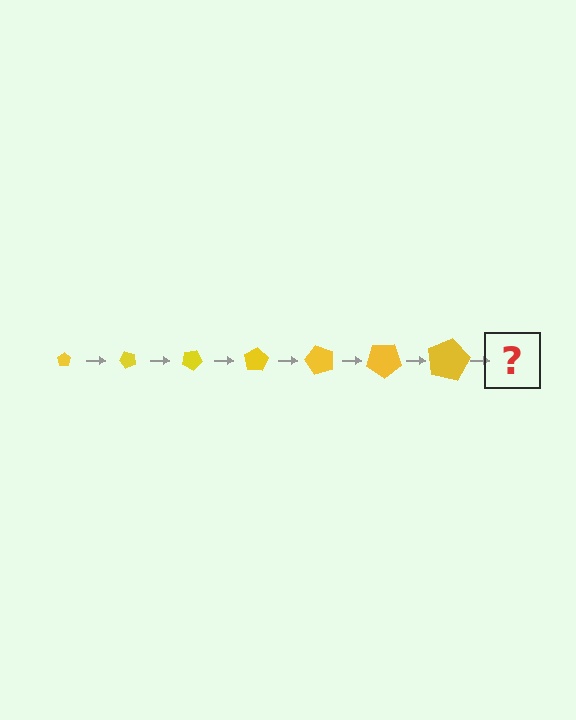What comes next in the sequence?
The next element should be a pentagon, larger than the previous one and rotated 350 degrees from the start.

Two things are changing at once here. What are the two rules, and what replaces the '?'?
The two rules are that the pentagon grows larger each step and it rotates 50 degrees each step. The '?' should be a pentagon, larger than the previous one and rotated 350 degrees from the start.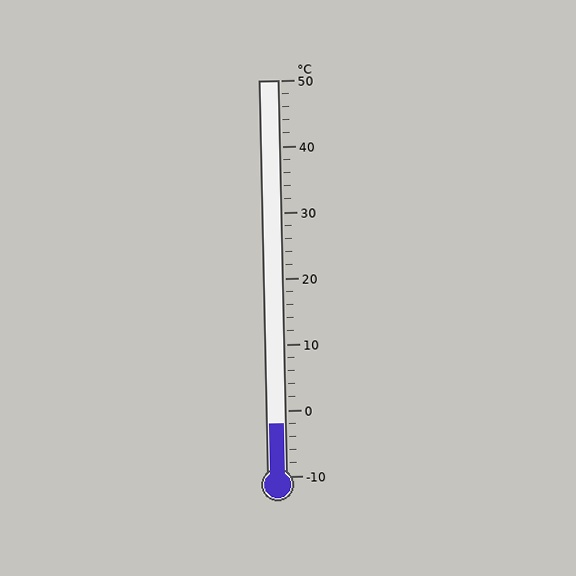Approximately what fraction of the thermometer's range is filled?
The thermometer is filled to approximately 15% of its range.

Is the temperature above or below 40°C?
The temperature is below 40°C.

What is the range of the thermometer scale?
The thermometer scale ranges from -10°C to 50°C.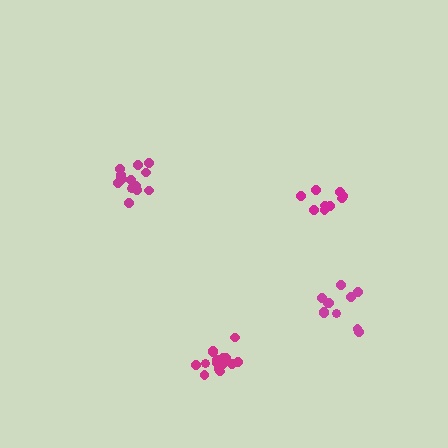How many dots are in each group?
Group 1: 15 dots, Group 2: 14 dots, Group 3: 9 dots, Group 4: 11 dots (49 total).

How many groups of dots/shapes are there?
There are 4 groups.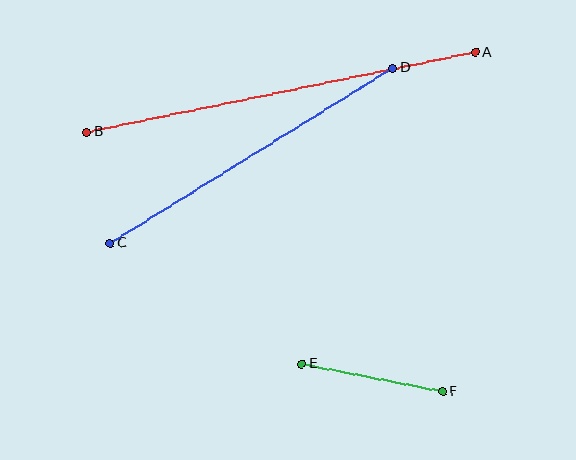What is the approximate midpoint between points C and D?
The midpoint is at approximately (251, 155) pixels.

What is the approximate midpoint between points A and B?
The midpoint is at approximately (281, 92) pixels.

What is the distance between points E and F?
The distance is approximately 144 pixels.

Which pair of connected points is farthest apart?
Points A and B are farthest apart.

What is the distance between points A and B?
The distance is approximately 397 pixels.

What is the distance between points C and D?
The distance is approximately 332 pixels.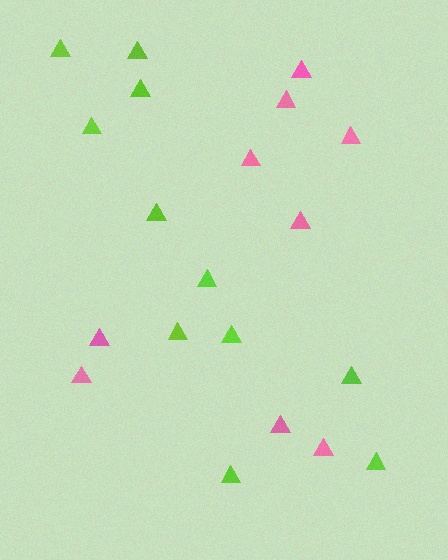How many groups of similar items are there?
There are 2 groups: one group of pink triangles (9) and one group of lime triangles (11).